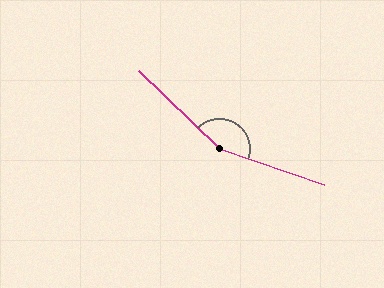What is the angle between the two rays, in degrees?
Approximately 154 degrees.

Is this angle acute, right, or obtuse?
It is obtuse.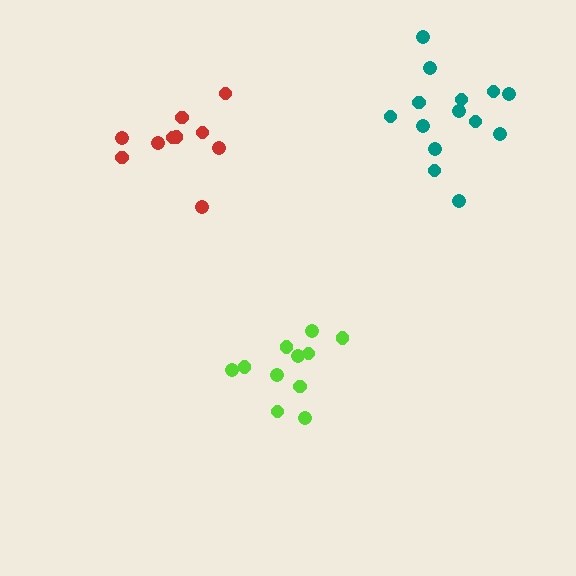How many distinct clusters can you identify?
There are 3 distinct clusters.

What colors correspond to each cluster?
The clusters are colored: red, teal, lime.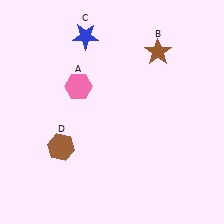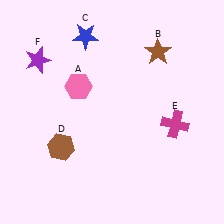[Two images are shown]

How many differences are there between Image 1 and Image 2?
There are 2 differences between the two images.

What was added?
A magenta cross (E), a purple star (F) were added in Image 2.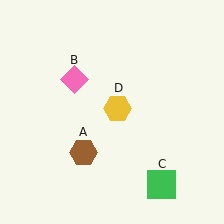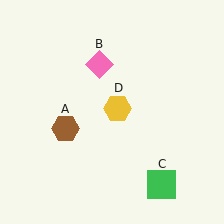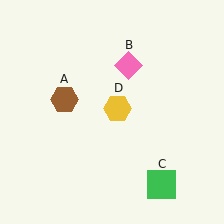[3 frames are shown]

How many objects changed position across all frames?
2 objects changed position: brown hexagon (object A), pink diamond (object B).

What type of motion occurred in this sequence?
The brown hexagon (object A), pink diamond (object B) rotated clockwise around the center of the scene.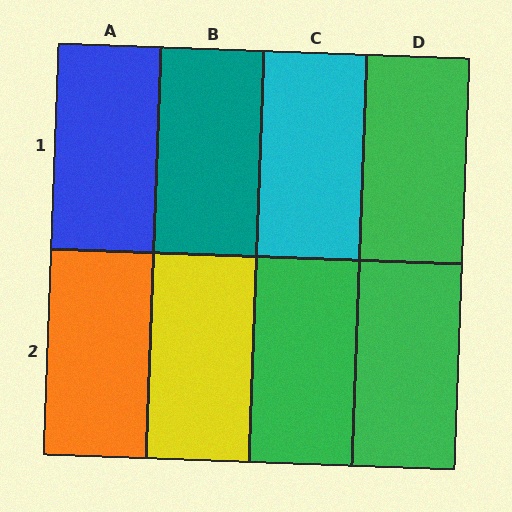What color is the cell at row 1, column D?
Green.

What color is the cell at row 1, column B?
Teal.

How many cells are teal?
1 cell is teal.